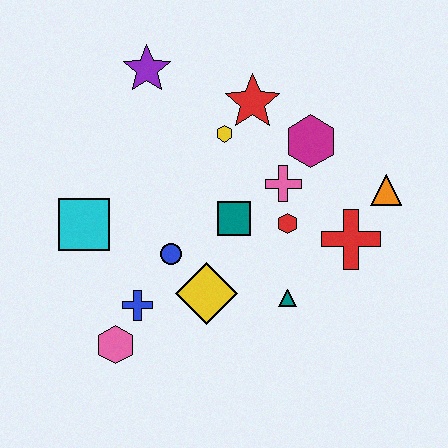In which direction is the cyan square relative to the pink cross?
The cyan square is to the left of the pink cross.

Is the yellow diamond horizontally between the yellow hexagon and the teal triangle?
No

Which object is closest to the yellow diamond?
The blue circle is closest to the yellow diamond.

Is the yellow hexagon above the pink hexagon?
Yes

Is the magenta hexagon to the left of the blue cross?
No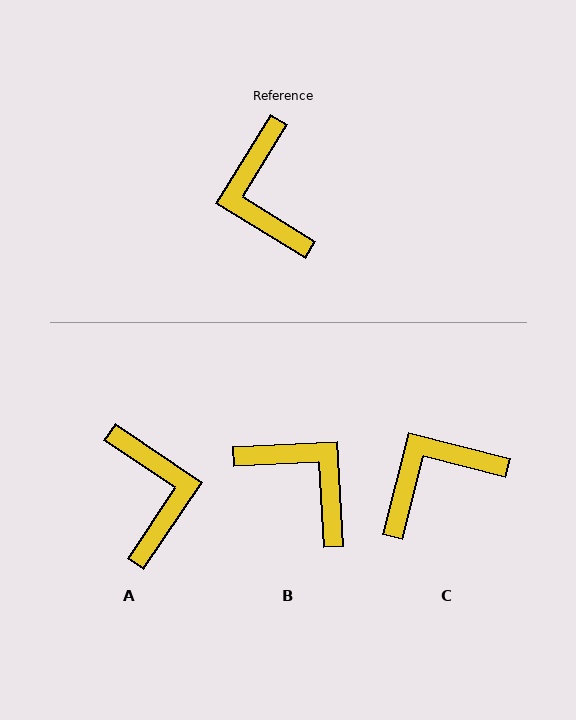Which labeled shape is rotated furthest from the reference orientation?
A, about 178 degrees away.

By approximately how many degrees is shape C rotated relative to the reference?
Approximately 72 degrees clockwise.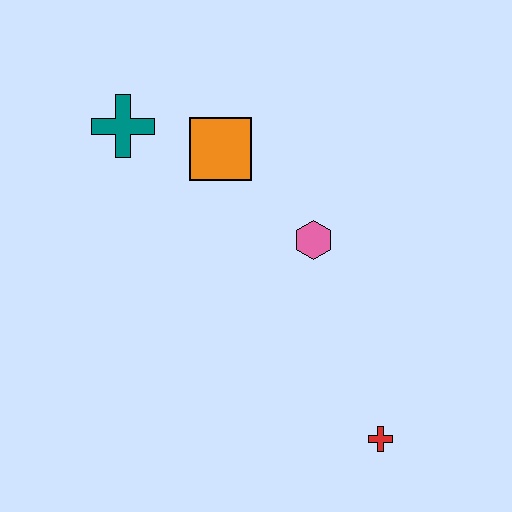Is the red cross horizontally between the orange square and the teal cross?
No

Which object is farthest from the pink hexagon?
The teal cross is farthest from the pink hexagon.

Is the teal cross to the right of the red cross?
No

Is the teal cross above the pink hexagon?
Yes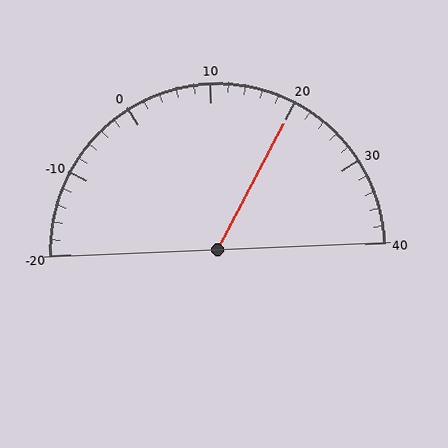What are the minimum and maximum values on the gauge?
The gauge ranges from -20 to 40.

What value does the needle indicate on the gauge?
The needle indicates approximately 20.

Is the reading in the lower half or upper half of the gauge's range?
The reading is in the upper half of the range (-20 to 40).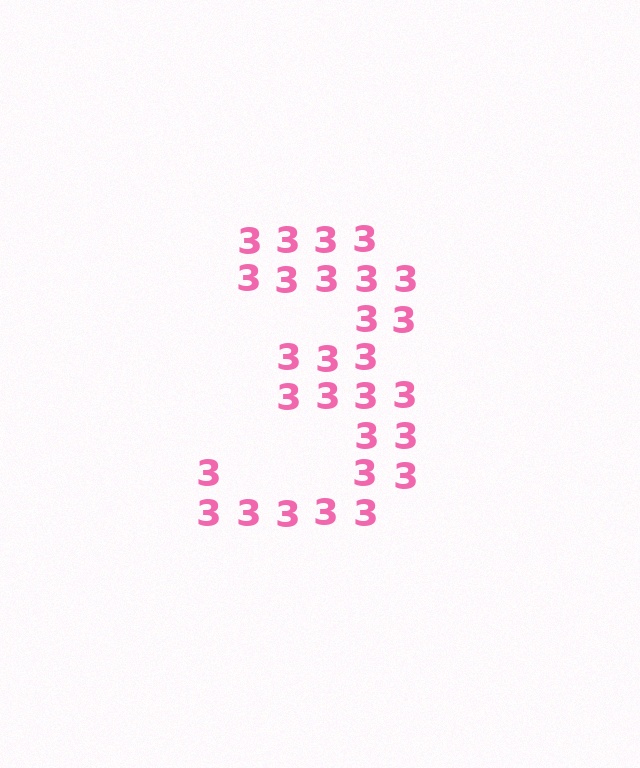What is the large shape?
The large shape is the digit 3.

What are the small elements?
The small elements are digit 3's.